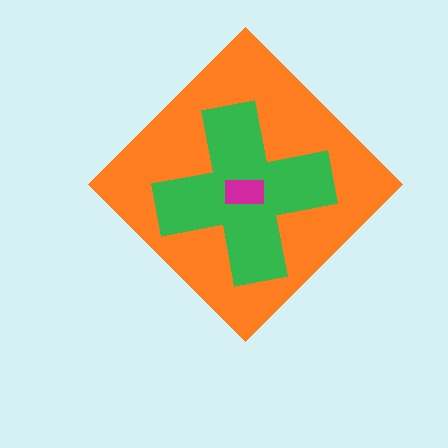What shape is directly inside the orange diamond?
The green cross.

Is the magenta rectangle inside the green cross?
Yes.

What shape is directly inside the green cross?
The magenta rectangle.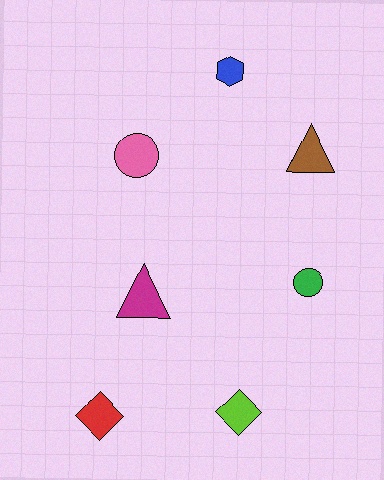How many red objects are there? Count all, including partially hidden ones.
There is 1 red object.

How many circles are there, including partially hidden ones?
There are 2 circles.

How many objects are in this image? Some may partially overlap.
There are 7 objects.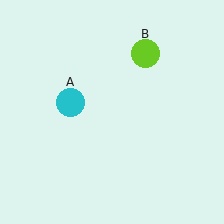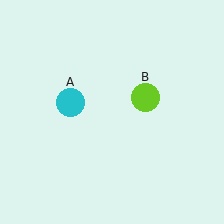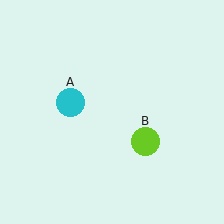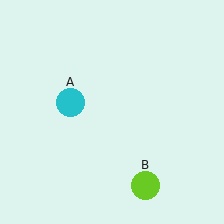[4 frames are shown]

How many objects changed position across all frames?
1 object changed position: lime circle (object B).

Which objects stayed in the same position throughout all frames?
Cyan circle (object A) remained stationary.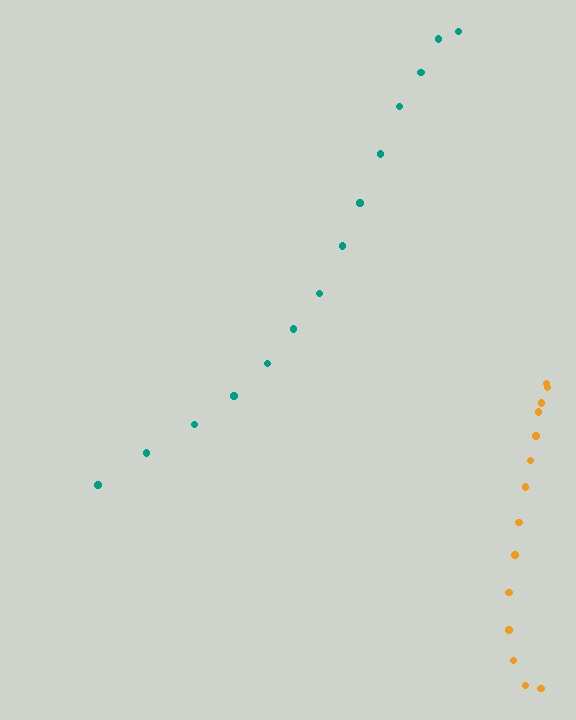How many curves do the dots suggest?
There are 2 distinct paths.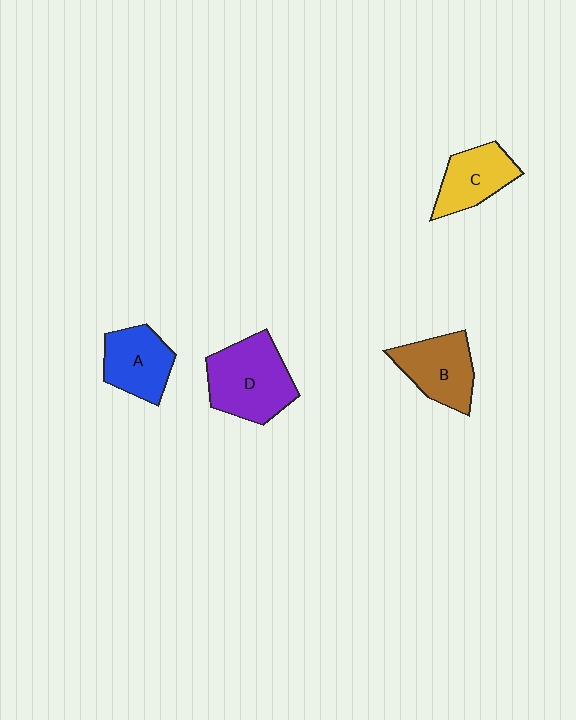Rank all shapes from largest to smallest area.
From largest to smallest: D (purple), B (brown), A (blue), C (yellow).